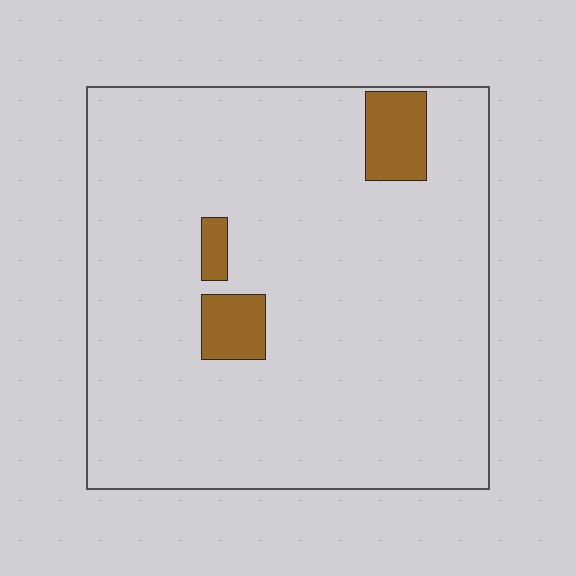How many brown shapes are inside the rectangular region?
3.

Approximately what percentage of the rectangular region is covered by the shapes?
Approximately 5%.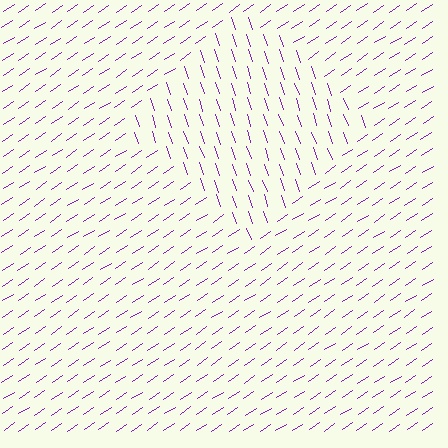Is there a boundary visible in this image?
Yes, there is a texture boundary formed by a change in line orientation.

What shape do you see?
I see a diamond.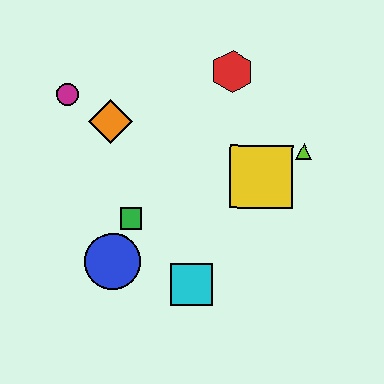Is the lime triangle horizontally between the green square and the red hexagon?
No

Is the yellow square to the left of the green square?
No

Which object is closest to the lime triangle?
The yellow square is closest to the lime triangle.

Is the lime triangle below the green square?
No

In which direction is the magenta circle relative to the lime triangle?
The magenta circle is to the left of the lime triangle.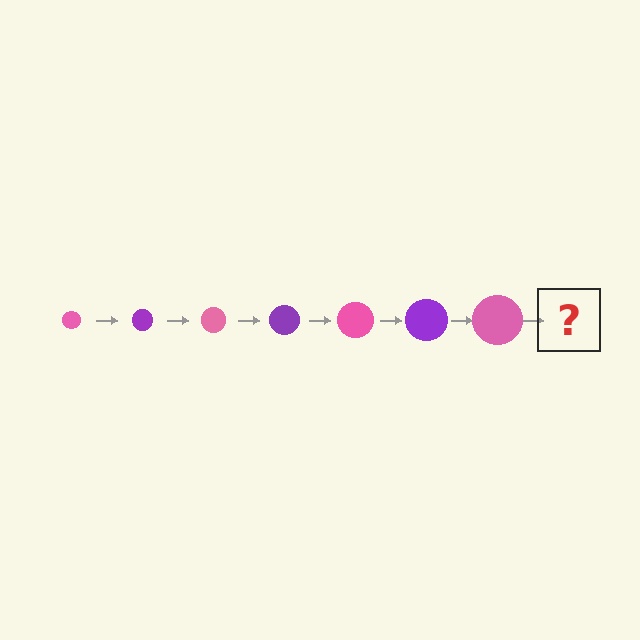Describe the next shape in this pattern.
It should be a purple circle, larger than the previous one.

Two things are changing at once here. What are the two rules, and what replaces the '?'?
The two rules are that the circle grows larger each step and the color cycles through pink and purple. The '?' should be a purple circle, larger than the previous one.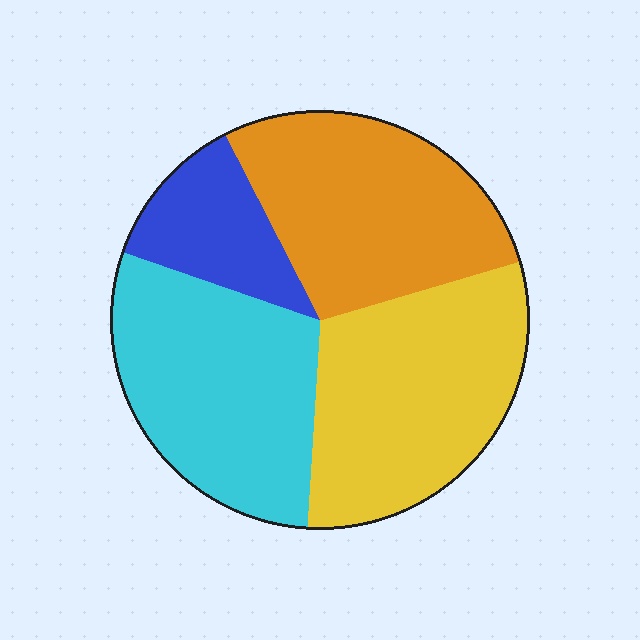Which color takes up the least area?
Blue, at roughly 10%.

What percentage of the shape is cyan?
Cyan takes up between a sixth and a third of the shape.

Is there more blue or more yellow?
Yellow.